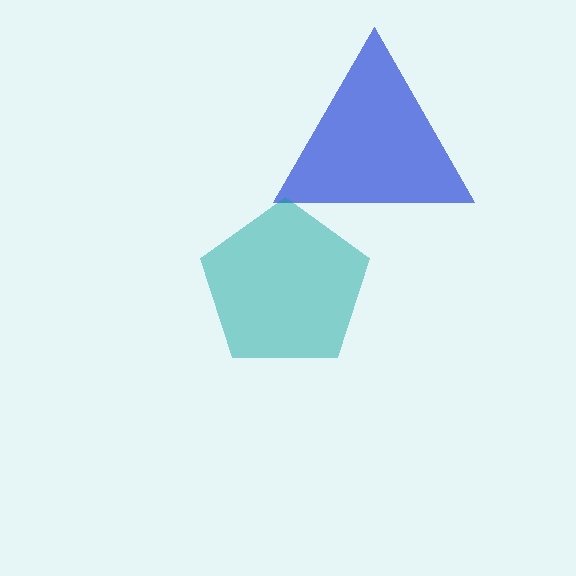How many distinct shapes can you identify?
There are 2 distinct shapes: a blue triangle, a teal pentagon.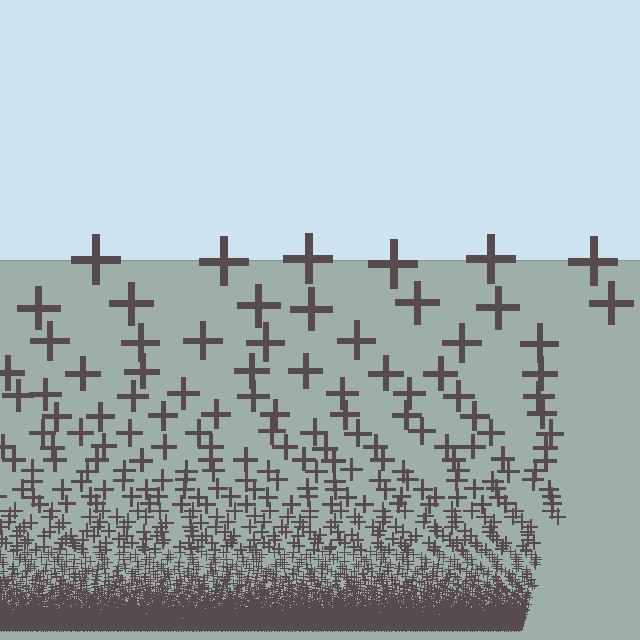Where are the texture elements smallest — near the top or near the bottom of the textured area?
Near the bottom.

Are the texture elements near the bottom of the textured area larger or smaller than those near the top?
Smaller. The gradient is inverted — elements near the bottom are smaller and denser.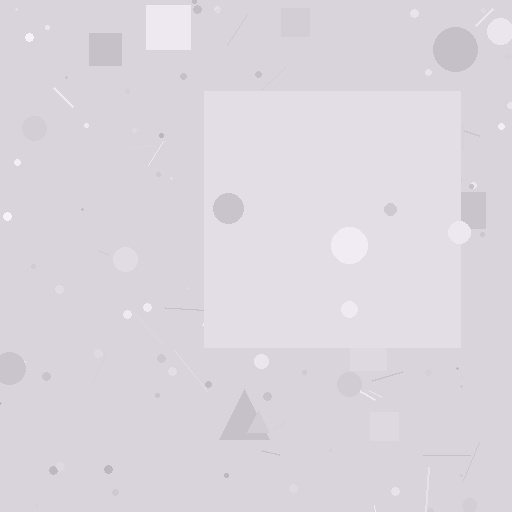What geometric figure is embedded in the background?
A square is embedded in the background.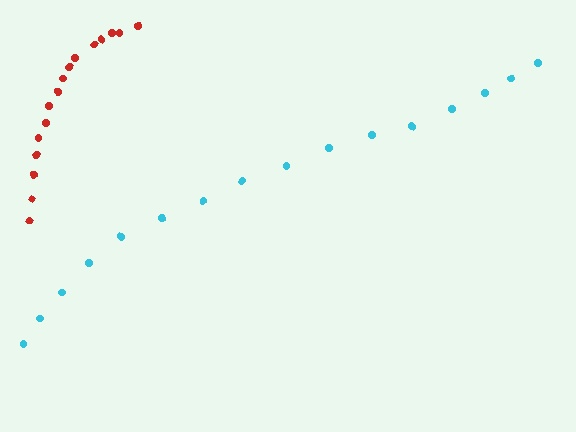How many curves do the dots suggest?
There are 2 distinct paths.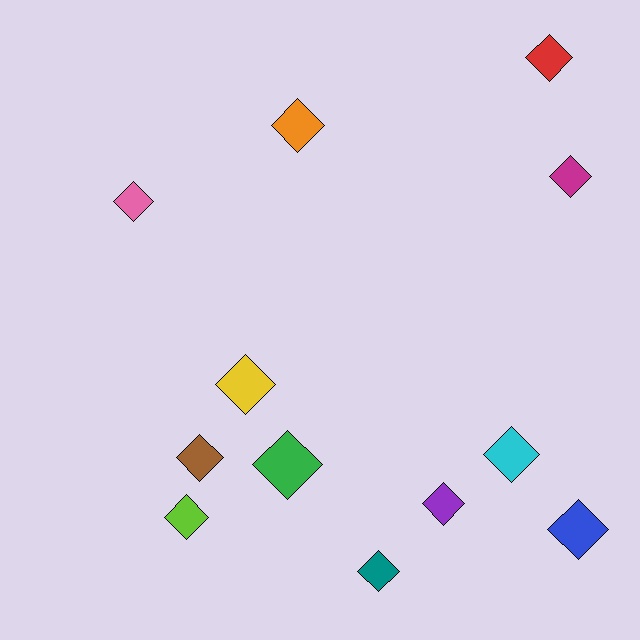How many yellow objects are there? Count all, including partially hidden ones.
There is 1 yellow object.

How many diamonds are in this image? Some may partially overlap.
There are 12 diamonds.